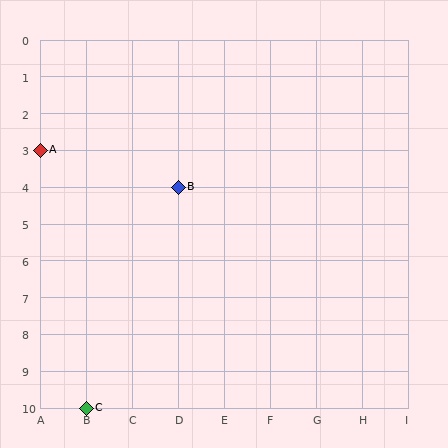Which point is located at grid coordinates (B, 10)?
Point C is at (B, 10).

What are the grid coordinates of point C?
Point C is at grid coordinates (B, 10).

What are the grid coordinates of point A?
Point A is at grid coordinates (A, 3).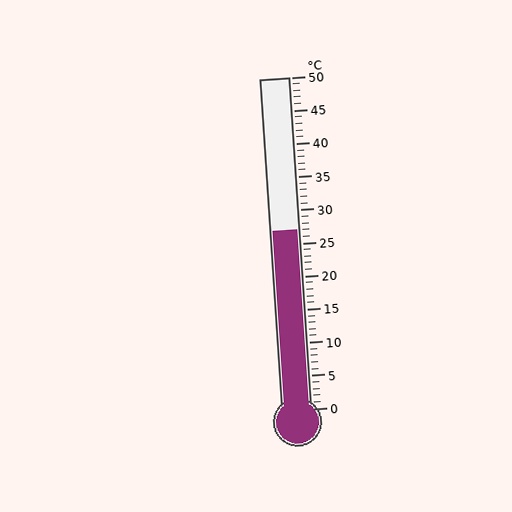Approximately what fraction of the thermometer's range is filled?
The thermometer is filled to approximately 55% of its range.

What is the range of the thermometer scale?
The thermometer scale ranges from 0°C to 50°C.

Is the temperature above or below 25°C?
The temperature is above 25°C.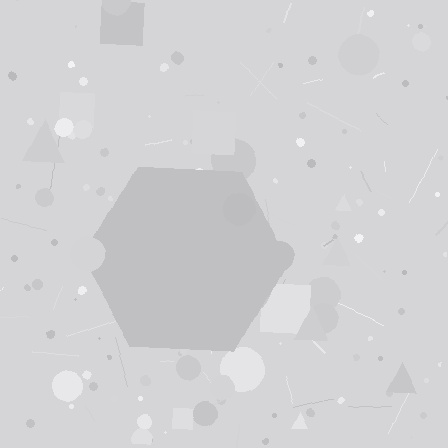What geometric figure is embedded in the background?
A hexagon is embedded in the background.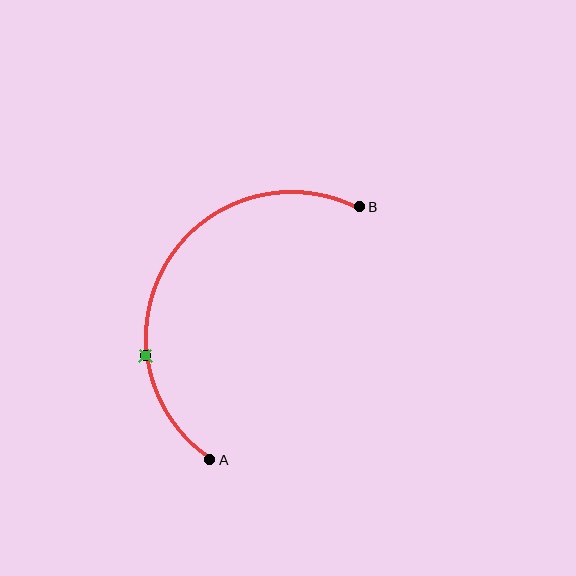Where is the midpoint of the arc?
The arc midpoint is the point on the curve farthest from the straight line joining A and B. It sits to the left of that line.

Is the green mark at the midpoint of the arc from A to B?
No. The green mark lies on the arc but is closer to endpoint A. The arc midpoint would be at the point on the curve equidistant along the arc from both A and B.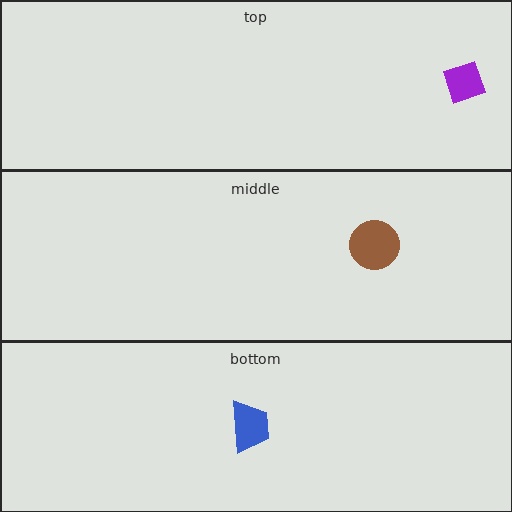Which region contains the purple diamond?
The top region.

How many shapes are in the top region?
1.